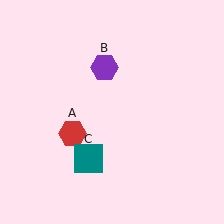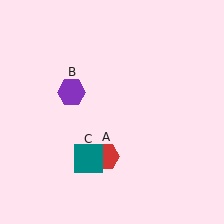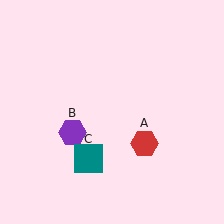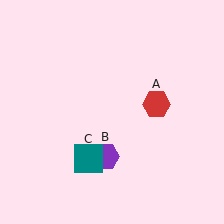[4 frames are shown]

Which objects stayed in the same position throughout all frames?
Teal square (object C) remained stationary.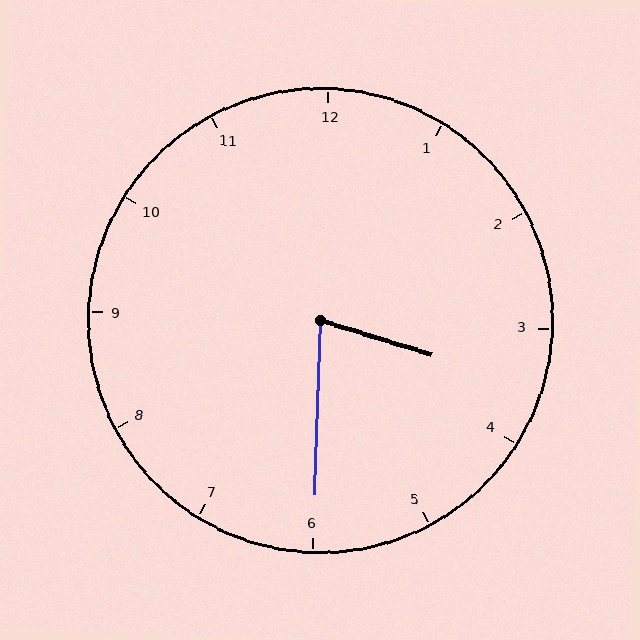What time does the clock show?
3:30.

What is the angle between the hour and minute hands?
Approximately 75 degrees.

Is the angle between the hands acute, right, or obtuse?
It is acute.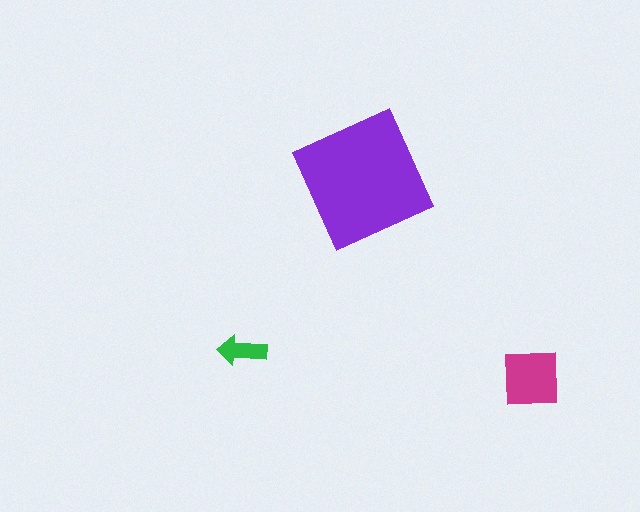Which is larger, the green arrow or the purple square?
The purple square.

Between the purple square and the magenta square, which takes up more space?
The purple square.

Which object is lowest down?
The magenta square is bottommost.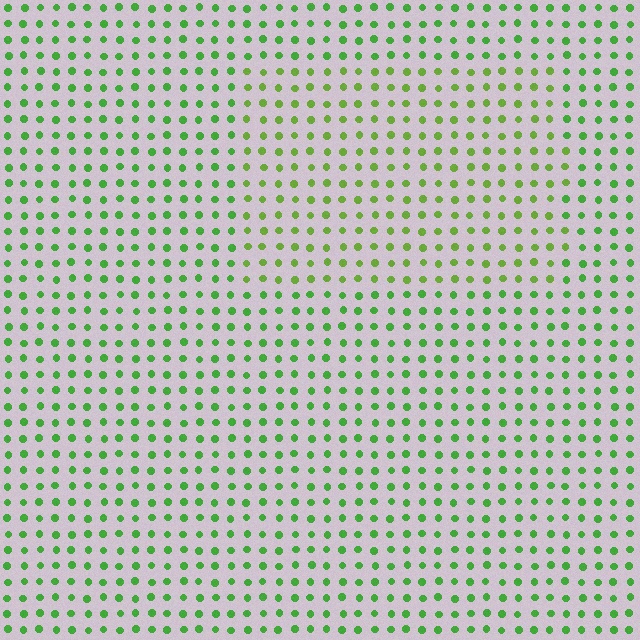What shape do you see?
I see a rectangle.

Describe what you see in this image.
The image is filled with small green elements in a uniform arrangement. A rectangle-shaped region is visible where the elements are tinted to a slightly different hue, forming a subtle color boundary.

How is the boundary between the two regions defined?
The boundary is defined purely by a slight shift in hue (about 22 degrees). Spacing, size, and orientation are identical on both sides.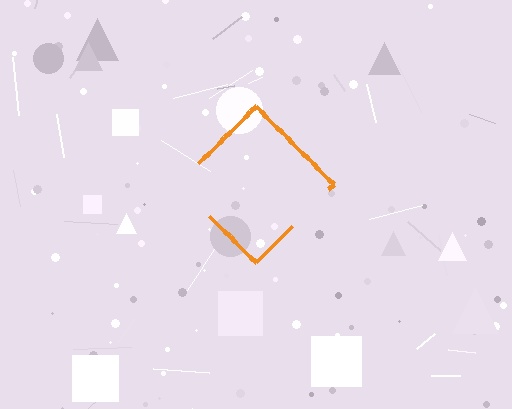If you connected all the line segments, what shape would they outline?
They would outline a diamond.